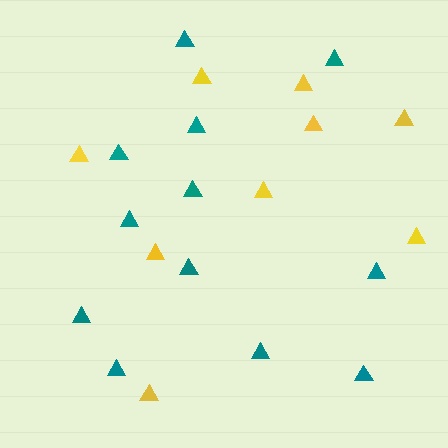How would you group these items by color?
There are 2 groups: one group of yellow triangles (9) and one group of teal triangles (12).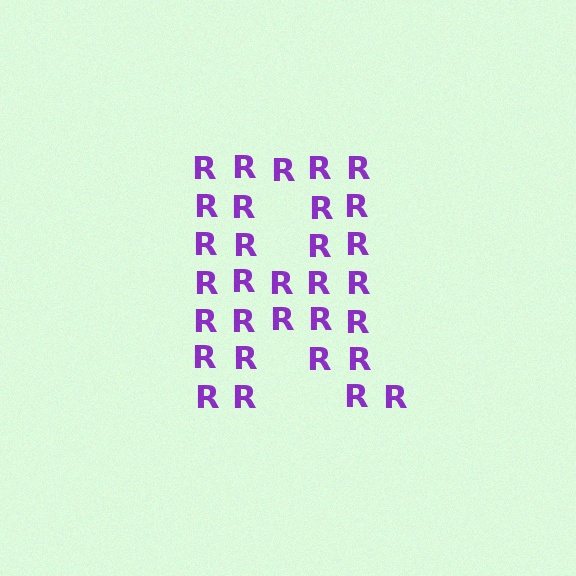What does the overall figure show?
The overall figure shows the letter R.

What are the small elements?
The small elements are letter R's.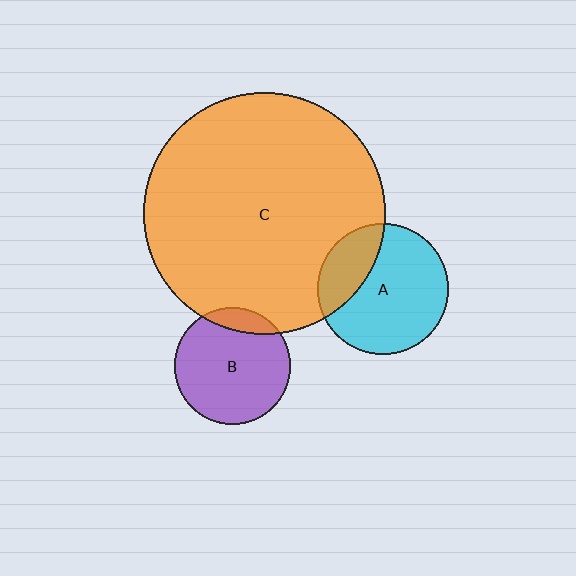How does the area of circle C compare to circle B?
Approximately 4.3 times.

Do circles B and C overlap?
Yes.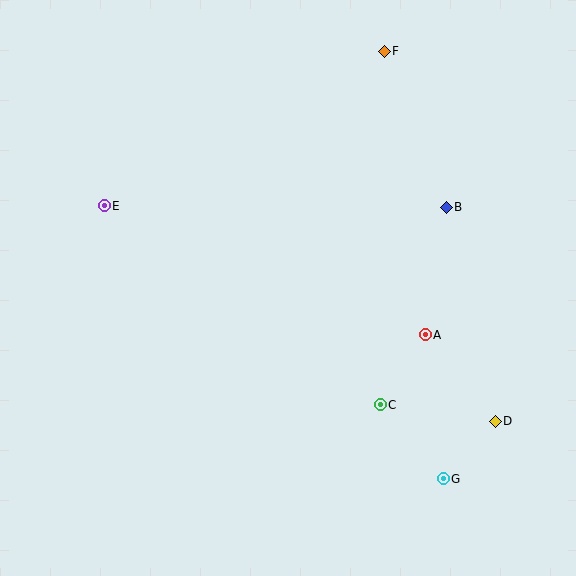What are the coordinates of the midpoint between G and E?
The midpoint between G and E is at (274, 342).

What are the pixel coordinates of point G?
Point G is at (443, 479).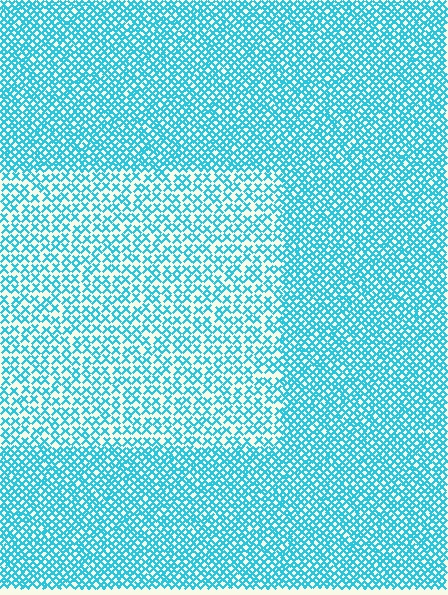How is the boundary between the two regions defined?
The boundary is defined by a change in element density (approximately 1.9x ratio). All elements are the same color, size, and shape.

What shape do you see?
I see a rectangle.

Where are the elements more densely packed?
The elements are more densely packed outside the rectangle boundary.